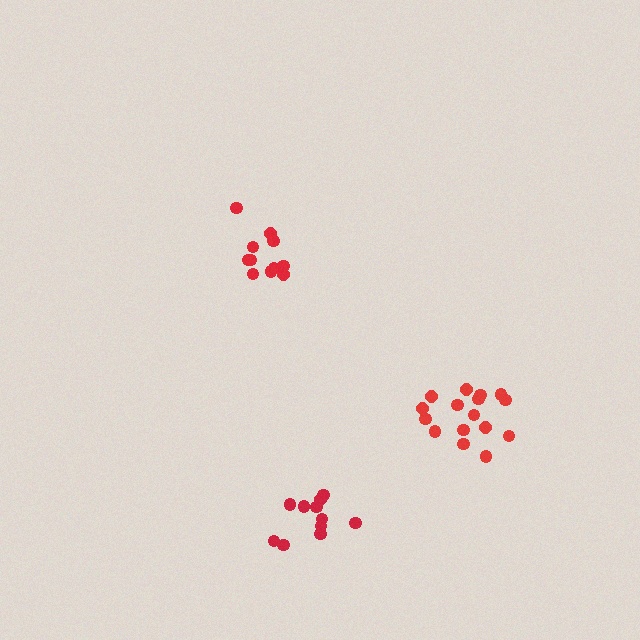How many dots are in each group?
Group 1: 11 dots, Group 2: 11 dots, Group 3: 16 dots (38 total).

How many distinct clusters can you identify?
There are 3 distinct clusters.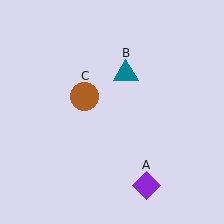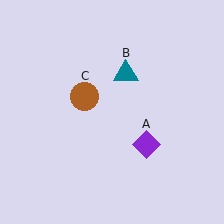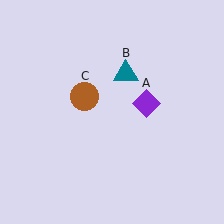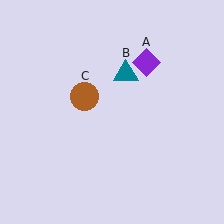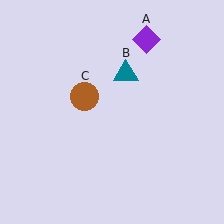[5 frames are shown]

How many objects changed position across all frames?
1 object changed position: purple diamond (object A).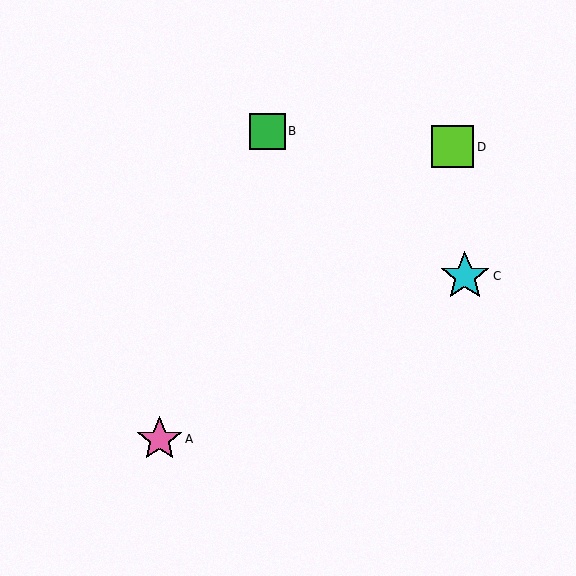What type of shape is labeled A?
Shape A is a pink star.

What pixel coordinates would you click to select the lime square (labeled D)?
Click at (452, 147) to select the lime square D.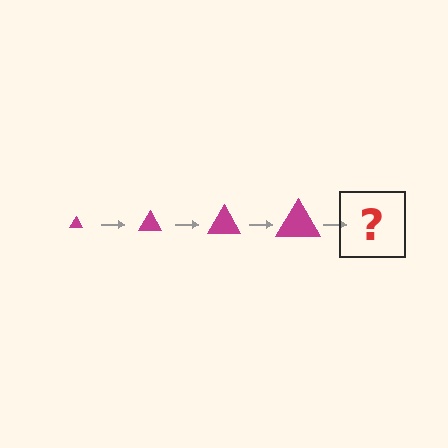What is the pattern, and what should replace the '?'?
The pattern is that the triangle gets progressively larger each step. The '?' should be a magenta triangle, larger than the previous one.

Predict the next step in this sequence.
The next step is a magenta triangle, larger than the previous one.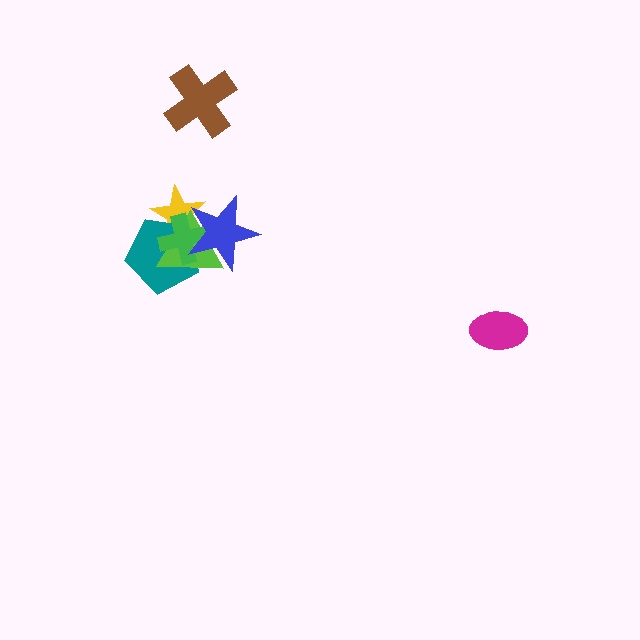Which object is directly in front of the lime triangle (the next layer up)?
The green cross is directly in front of the lime triangle.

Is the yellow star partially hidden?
Yes, it is partially covered by another shape.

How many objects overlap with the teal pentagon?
4 objects overlap with the teal pentagon.